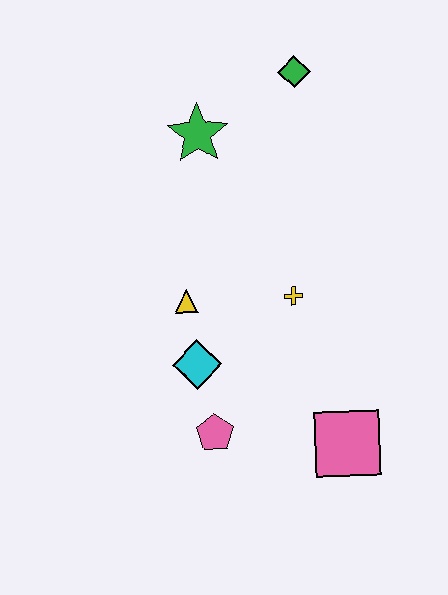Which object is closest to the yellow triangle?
The cyan diamond is closest to the yellow triangle.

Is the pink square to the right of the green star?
Yes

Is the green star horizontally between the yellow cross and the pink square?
No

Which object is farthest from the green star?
The pink square is farthest from the green star.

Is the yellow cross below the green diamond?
Yes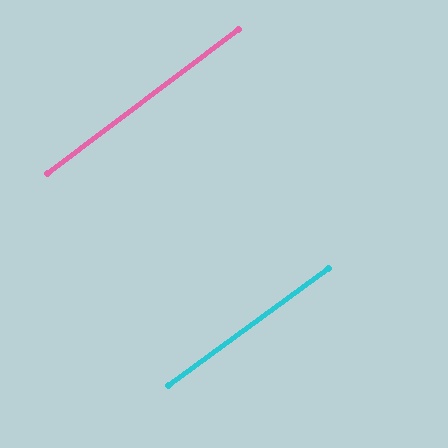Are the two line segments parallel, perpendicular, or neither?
Parallel — their directions differ by only 1.3°.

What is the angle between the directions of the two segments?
Approximately 1 degree.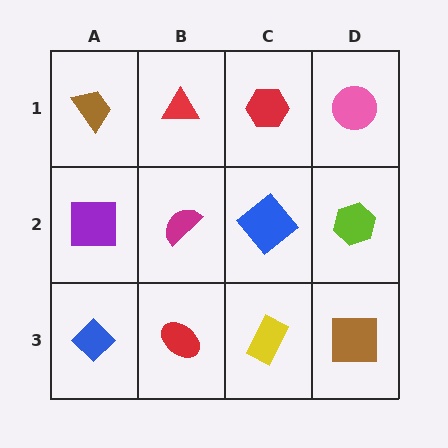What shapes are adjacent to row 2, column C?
A red hexagon (row 1, column C), a yellow rectangle (row 3, column C), a magenta semicircle (row 2, column B), a lime hexagon (row 2, column D).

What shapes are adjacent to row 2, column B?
A red triangle (row 1, column B), a red ellipse (row 3, column B), a purple square (row 2, column A), a blue diamond (row 2, column C).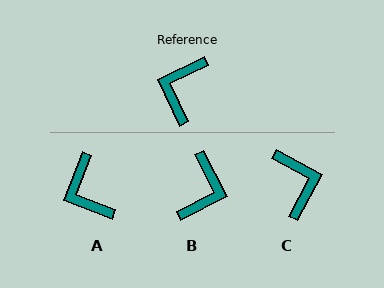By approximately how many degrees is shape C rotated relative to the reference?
Approximately 144 degrees clockwise.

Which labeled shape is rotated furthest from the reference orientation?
B, about 178 degrees away.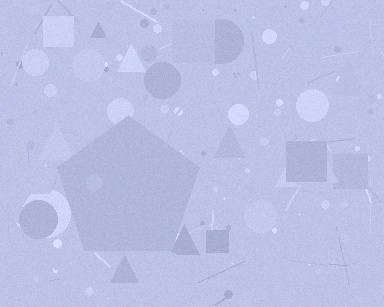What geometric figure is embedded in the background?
A pentagon is embedded in the background.